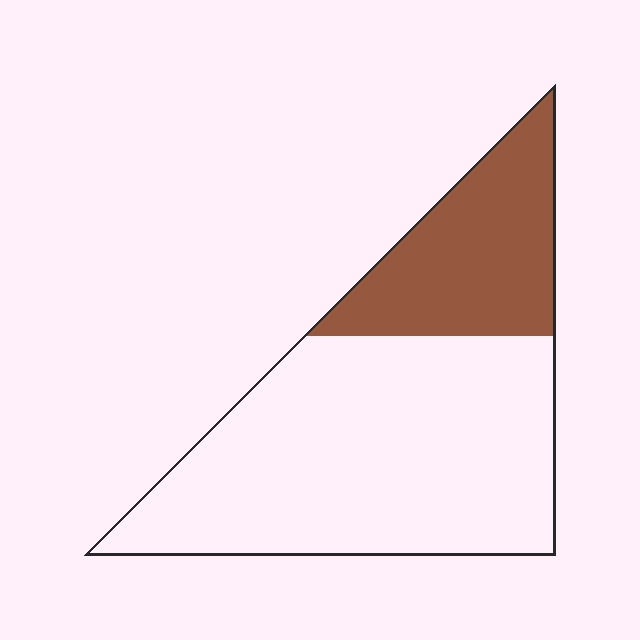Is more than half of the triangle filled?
No.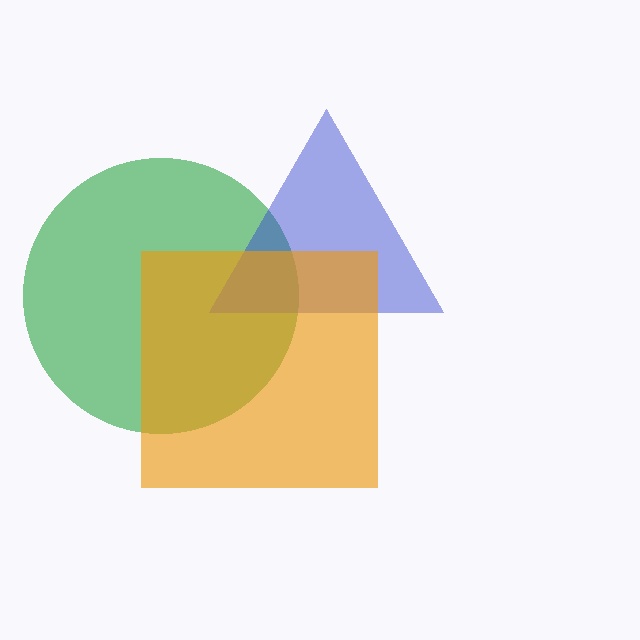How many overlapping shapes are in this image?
There are 3 overlapping shapes in the image.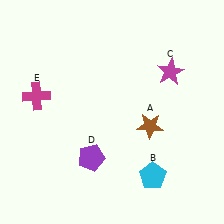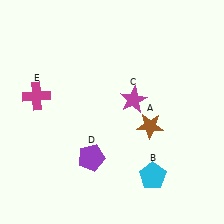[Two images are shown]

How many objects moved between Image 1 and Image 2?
1 object moved between the two images.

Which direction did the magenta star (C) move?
The magenta star (C) moved left.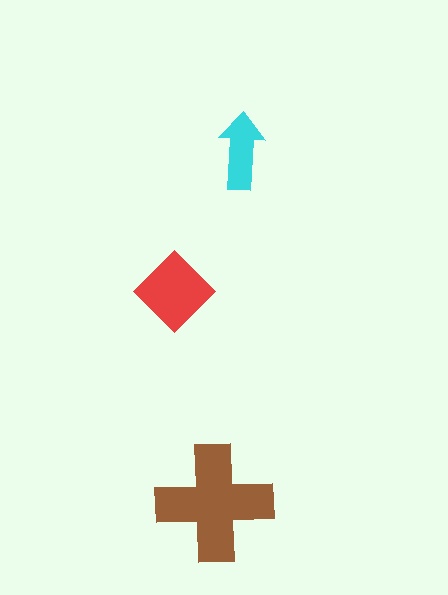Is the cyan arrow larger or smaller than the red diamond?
Smaller.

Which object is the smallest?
The cyan arrow.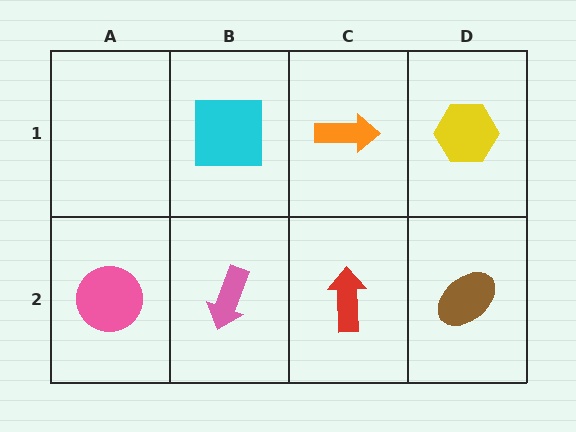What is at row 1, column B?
A cyan square.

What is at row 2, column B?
A pink arrow.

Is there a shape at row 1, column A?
No, that cell is empty.